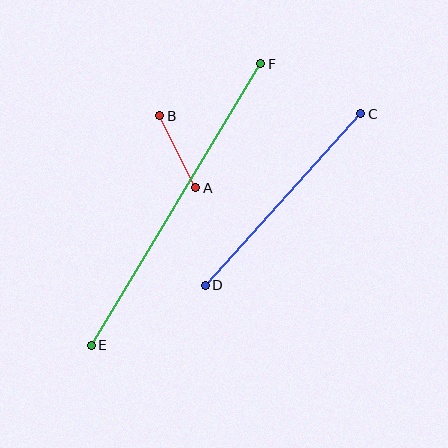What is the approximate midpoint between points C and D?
The midpoint is at approximately (283, 200) pixels.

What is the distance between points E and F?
The distance is approximately 328 pixels.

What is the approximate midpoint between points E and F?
The midpoint is at approximately (176, 205) pixels.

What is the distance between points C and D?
The distance is approximately 232 pixels.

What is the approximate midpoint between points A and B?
The midpoint is at approximately (178, 152) pixels.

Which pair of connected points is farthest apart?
Points E and F are farthest apart.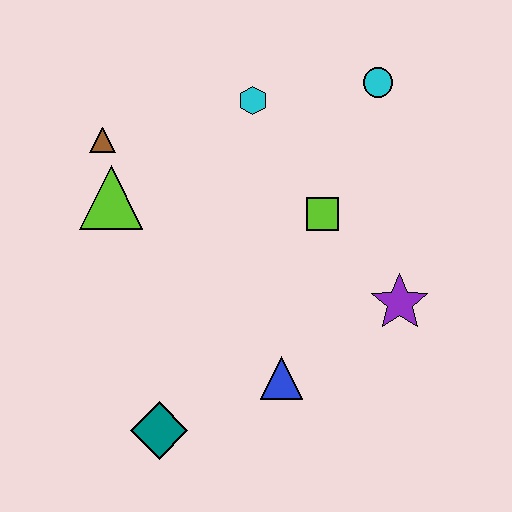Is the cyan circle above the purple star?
Yes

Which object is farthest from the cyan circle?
The teal diamond is farthest from the cyan circle.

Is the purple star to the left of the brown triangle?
No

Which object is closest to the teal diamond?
The blue triangle is closest to the teal diamond.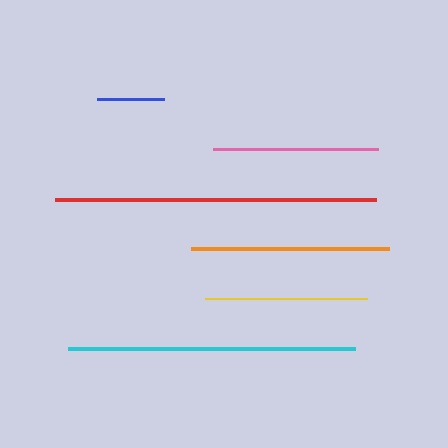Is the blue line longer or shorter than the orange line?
The orange line is longer than the blue line.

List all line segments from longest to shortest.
From longest to shortest: red, cyan, orange, pink, yellow, blue.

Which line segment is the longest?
The red line is the longest at approximately 321 pixels.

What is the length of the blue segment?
The blue segment is approximately 67 pixels long.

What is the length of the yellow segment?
The yellow segment is approximately 162 pixels long.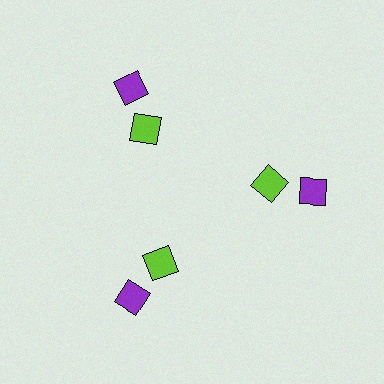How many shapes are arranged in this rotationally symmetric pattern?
There are 6 shapes, arranged in 3 groups of 2.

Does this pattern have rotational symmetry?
Yes, this pattern has 3-fold rotational symmetry. It looks the same after rotating 120 degrees around the center.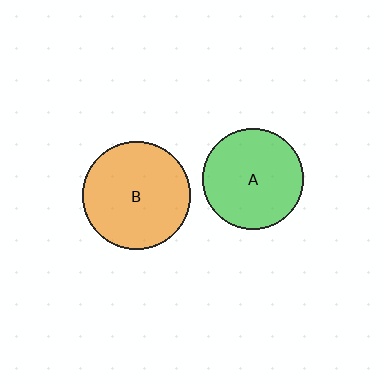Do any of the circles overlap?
No, none of the circles overlap.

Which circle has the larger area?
Circle B (orange).